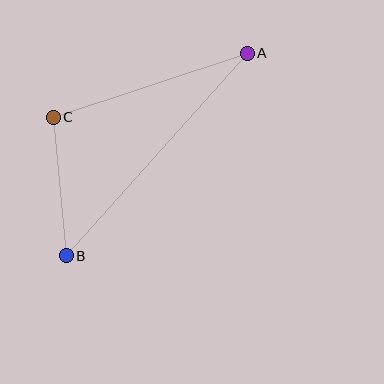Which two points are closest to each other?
Points B and C are closest to each other.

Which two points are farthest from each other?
Points A and B are farthest from each other.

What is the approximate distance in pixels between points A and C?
The distance between A and C is approximately 204 pixels.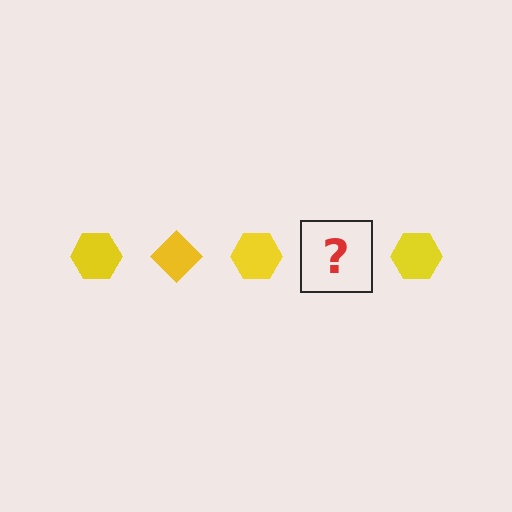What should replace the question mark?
The question mark should be replaced with a yellow diamond.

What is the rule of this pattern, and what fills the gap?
The rule is that the pattern cycles through hexagon, diamond shapes in yellow. The gap should be filled with a yellow diamond.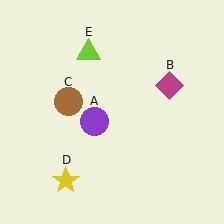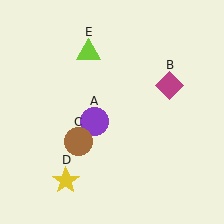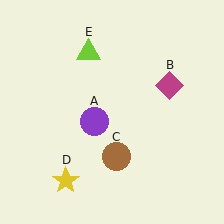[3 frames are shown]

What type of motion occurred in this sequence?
The brown circle (object C) rotated counterclockwise around the center of the scene.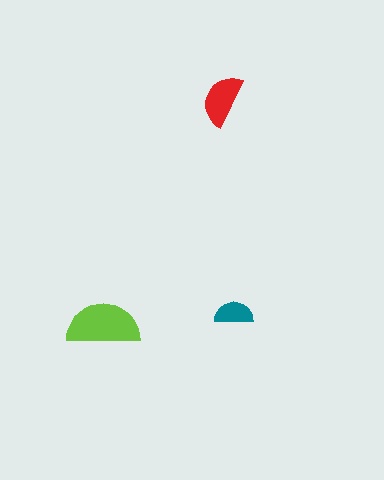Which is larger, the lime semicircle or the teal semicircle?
The lime one.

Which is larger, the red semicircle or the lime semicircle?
The lime one.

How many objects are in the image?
There are 3 objects in the image.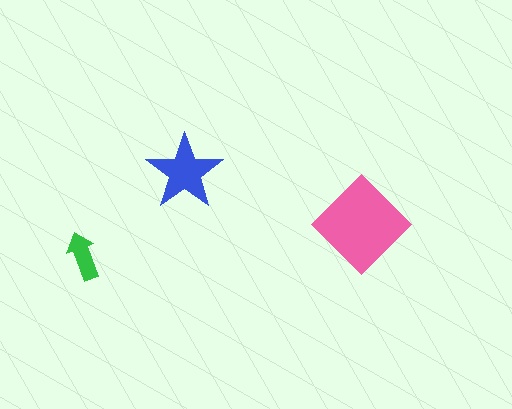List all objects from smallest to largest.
The green arrow, the blue star, the pink diamond.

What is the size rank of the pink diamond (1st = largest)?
1st.